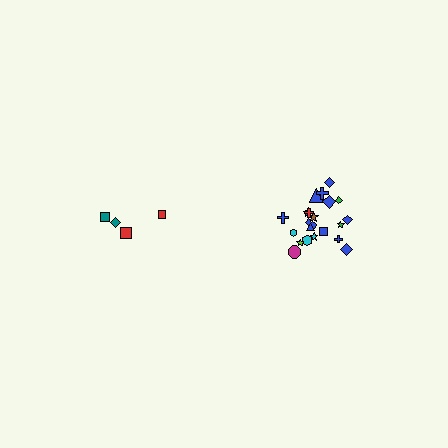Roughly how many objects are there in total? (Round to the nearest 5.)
Roughly 25 objects in total.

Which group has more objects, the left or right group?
The right group.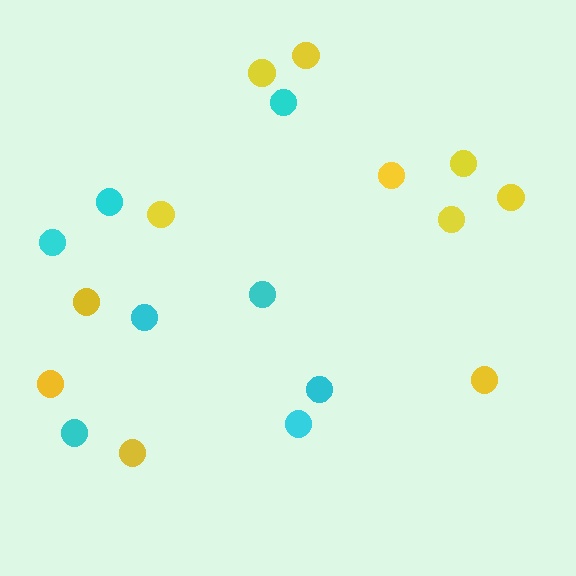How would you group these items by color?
There are 2 groups: one group of cyan circles (8) and one group of yellow circles (11).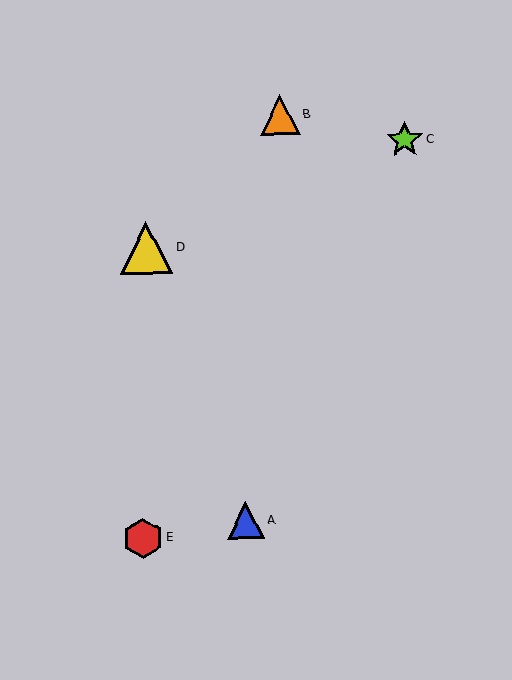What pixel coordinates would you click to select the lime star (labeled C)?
Click at (405, 140) to select the lime star C.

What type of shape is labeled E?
Shape E is a red hexagon.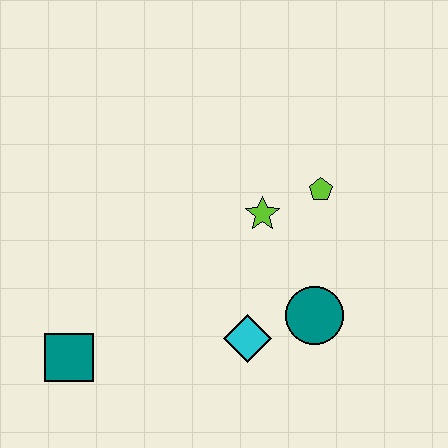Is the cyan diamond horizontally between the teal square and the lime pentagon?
Yes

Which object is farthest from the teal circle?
The teal square is farthest from the teal circle.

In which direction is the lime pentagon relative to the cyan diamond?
The lime pentagon is above the cyan diamond.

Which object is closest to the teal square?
The cyan diamond is closest to the teal square.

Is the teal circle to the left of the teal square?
No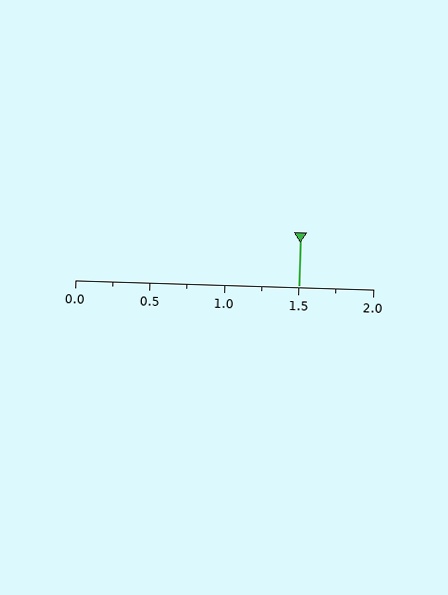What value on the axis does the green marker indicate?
The marker indicates approximately 1.5.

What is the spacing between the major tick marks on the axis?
The major ticks are spaced 0.5 apart.